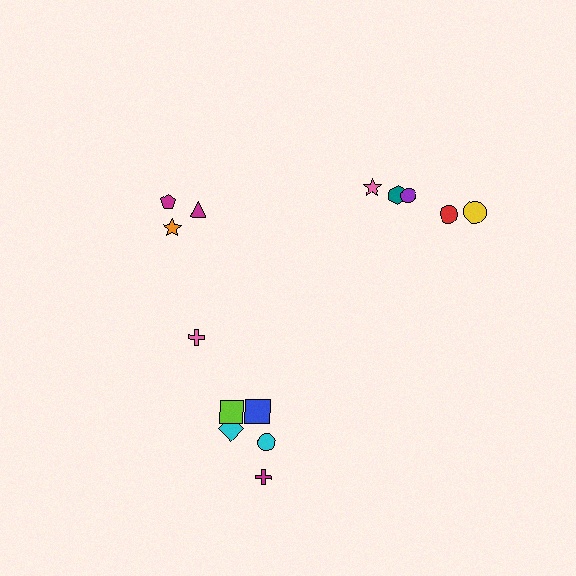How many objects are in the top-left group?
There are 3 objects.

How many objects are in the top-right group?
There are 5 objects.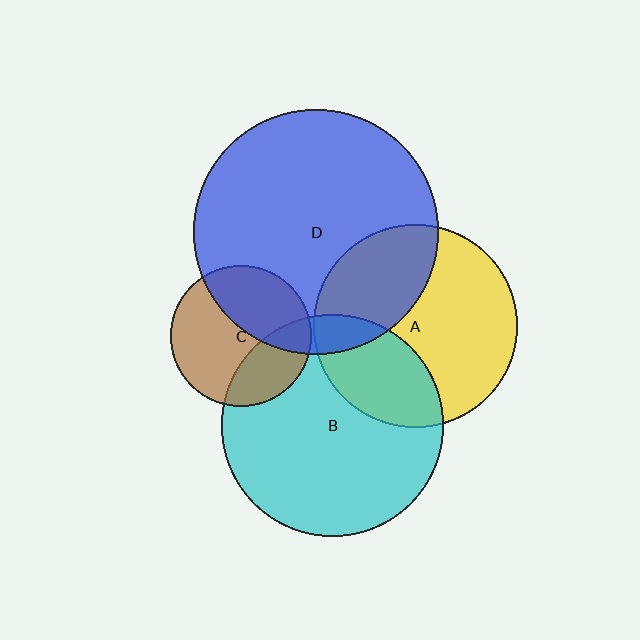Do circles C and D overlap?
Yes.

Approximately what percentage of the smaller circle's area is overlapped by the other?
Approximately 40%.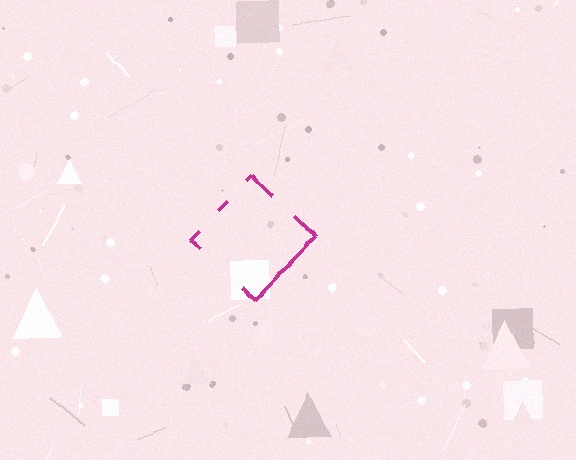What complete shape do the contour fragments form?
The contour fragments form a diamond.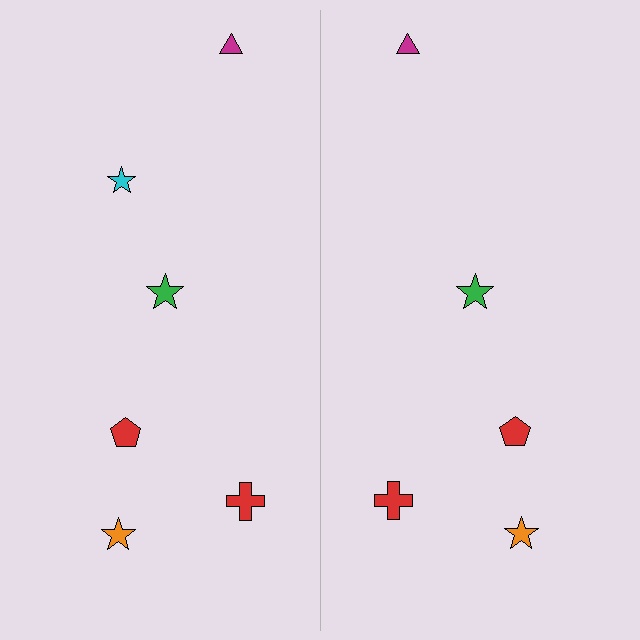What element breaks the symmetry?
A cyan star is missing from the right side.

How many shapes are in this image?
There are 11 shapes in this image.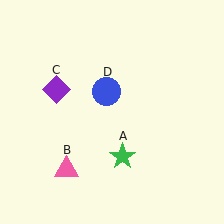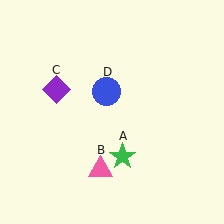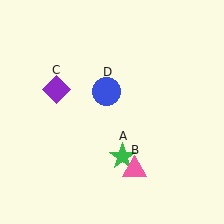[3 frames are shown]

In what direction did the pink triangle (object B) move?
The pink triangle (object B) moved right.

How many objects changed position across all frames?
1 object changed position: pink triangle (object B).